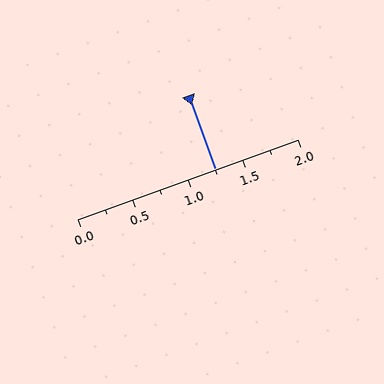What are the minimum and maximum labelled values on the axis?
The axis runs from 0.0 to 2.0.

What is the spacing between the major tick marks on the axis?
The major ticks are spaced 0.5 apart.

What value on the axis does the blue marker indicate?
The marker indicates approximately 1.25.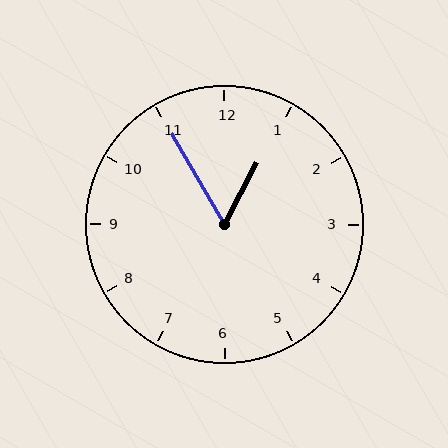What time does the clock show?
12:55.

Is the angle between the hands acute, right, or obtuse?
It is acute.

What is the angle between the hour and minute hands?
Approximately 58 degrees.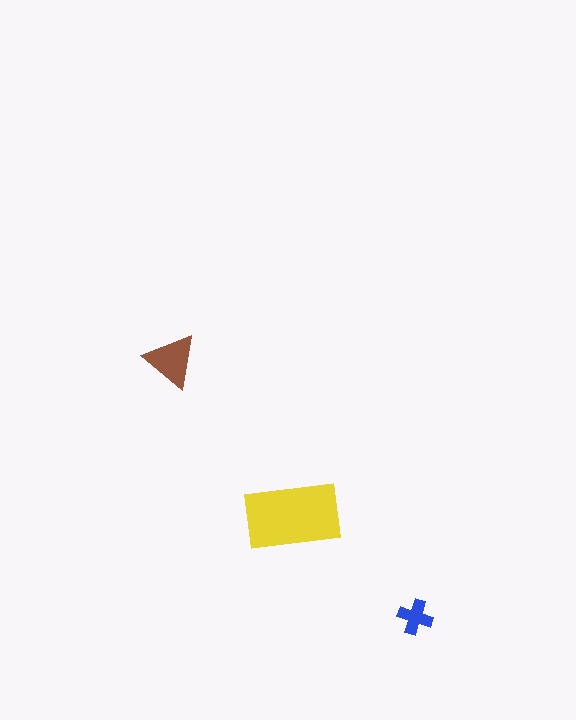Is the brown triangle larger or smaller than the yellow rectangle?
Smaller.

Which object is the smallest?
The blue cross.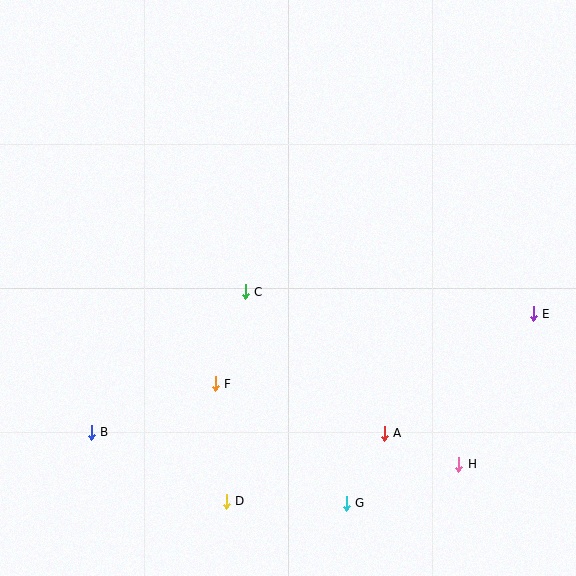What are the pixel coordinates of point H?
Point H is at (459, 464).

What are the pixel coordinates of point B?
Point B is at (91, 432).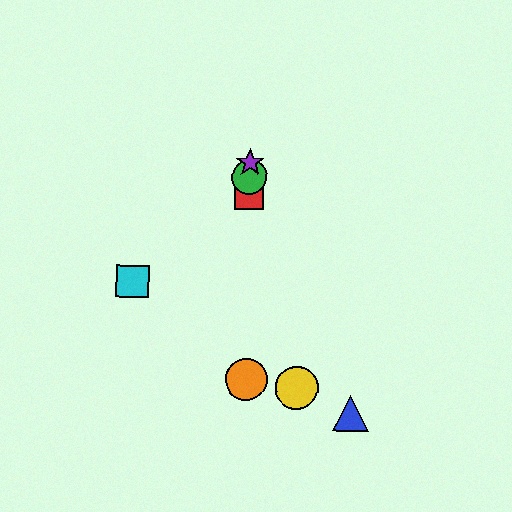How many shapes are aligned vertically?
4 shapes (the red square, the green circle, the purple star, the orange circle) are aligned vertically.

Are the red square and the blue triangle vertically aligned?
No, the red square is at x≈249 and the blue triangle is at x≈350.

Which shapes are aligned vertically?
The red square, the green circle, the purple star, the orange circle are aligned vertically.